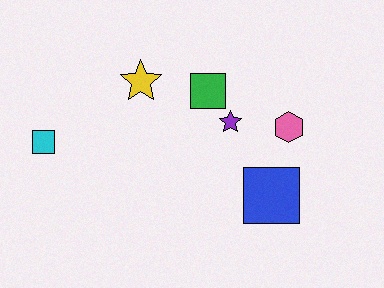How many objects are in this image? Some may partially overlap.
There are 6 objects.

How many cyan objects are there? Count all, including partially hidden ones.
There is 1 cyan object.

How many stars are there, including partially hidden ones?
There are 2 stars.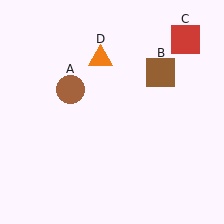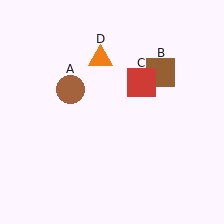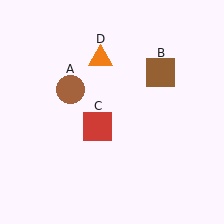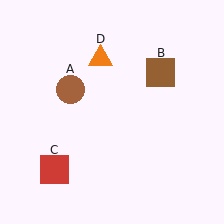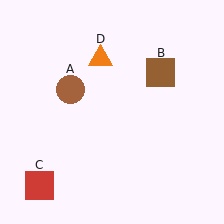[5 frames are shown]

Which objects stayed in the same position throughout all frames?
Brown circle (object A) and brown square (object B) and orange triangle (object D) remained stationary.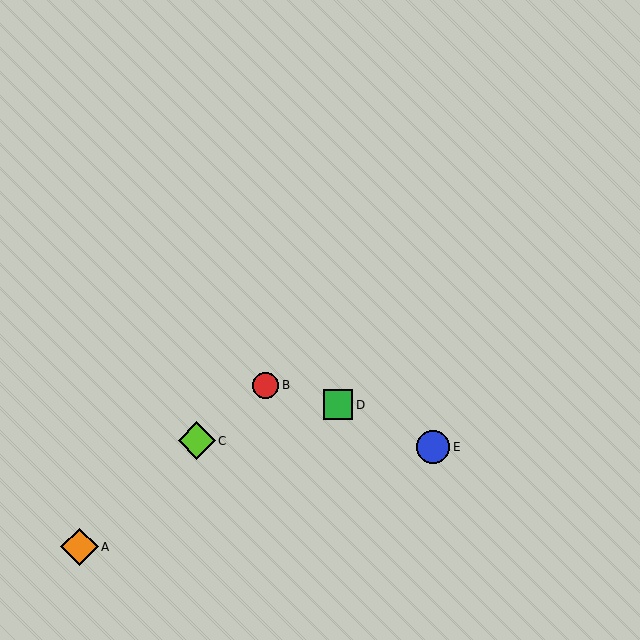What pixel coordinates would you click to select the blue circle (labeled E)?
Click at (433, 447) to select the blue circle E.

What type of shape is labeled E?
Shape E is a blue circle.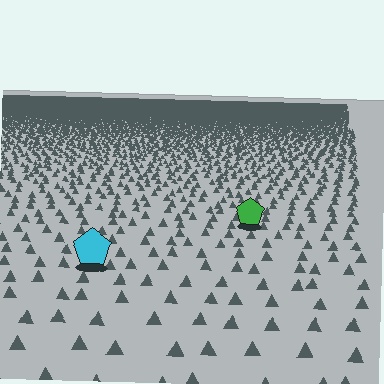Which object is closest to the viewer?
The cyan pentagon is closest. The texture marks near it are larger and more spread out.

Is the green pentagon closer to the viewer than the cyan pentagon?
No. The cyan pentagon is closer — you can tell from the texture gradient: the ground texture is coarser near it.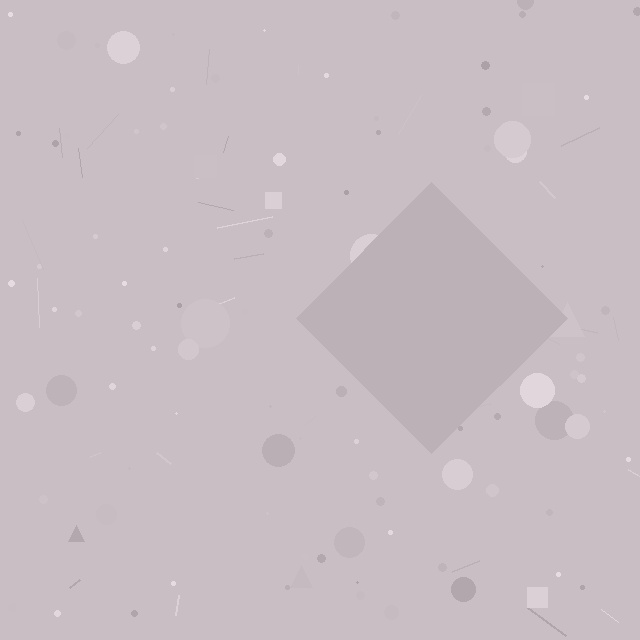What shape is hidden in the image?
A diamond is hidden in the image.